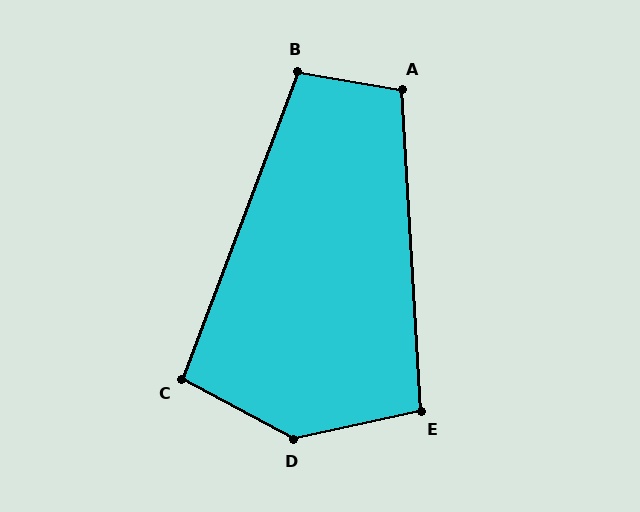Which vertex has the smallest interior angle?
C, at approximately 98 degrees.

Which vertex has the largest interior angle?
D, at approximately 139 degrees.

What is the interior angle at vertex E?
Approximately 99 degrees (obtuse).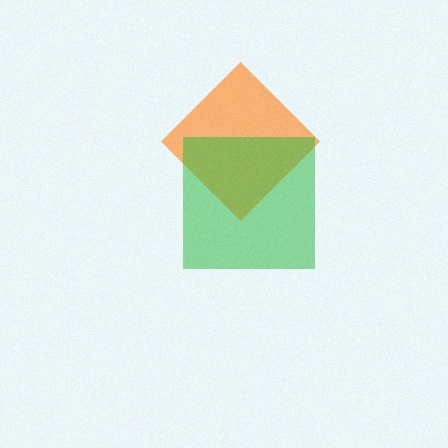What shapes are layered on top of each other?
The layered shapes are: an orange diamond, a green square.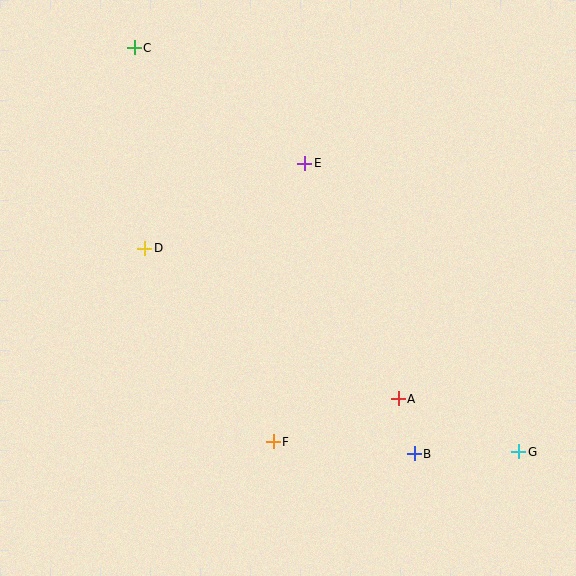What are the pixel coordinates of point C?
Point C is at (134, 48).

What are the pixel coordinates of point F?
Point F is at (273, 442).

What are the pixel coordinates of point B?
Point B is at (414, 454).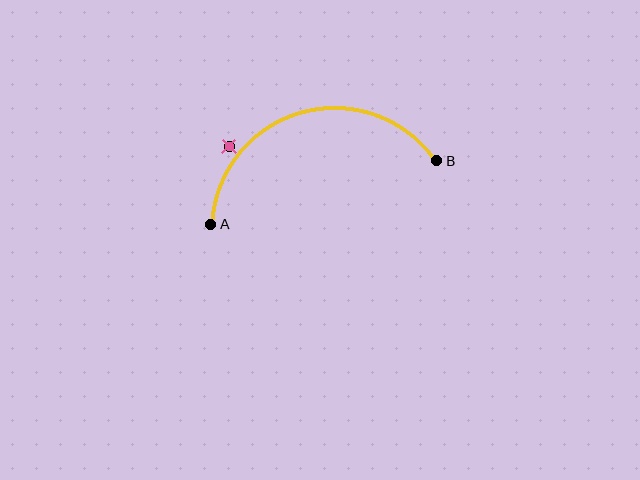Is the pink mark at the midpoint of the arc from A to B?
No — the pink mark does not lie on the arc at all. It sits slightly outside the curve.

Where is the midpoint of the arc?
The arc midpoint is the point on the curve farthest from the straight line joining A and B. It sits above that line.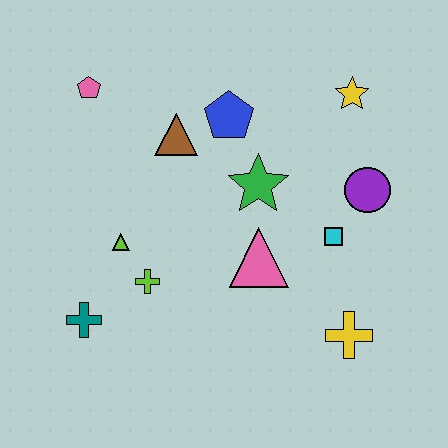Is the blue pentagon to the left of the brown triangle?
No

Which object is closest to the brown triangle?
The blue pentagon is closest to the brown triangle.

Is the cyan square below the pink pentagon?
Yes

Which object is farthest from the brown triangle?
The yellow cross is farthest from the brown triangle.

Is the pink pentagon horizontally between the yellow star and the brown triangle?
No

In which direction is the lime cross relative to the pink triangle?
The lime cross is to the left of the pink triangle.